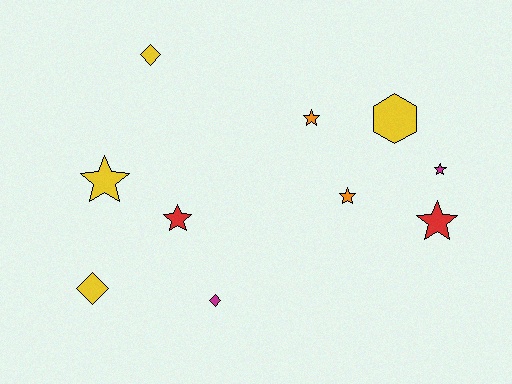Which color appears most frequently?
Yellow, with 4 objects.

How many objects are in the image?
There are 10 objects.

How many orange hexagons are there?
There are no orange hexagons.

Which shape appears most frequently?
Star, with 6 objects.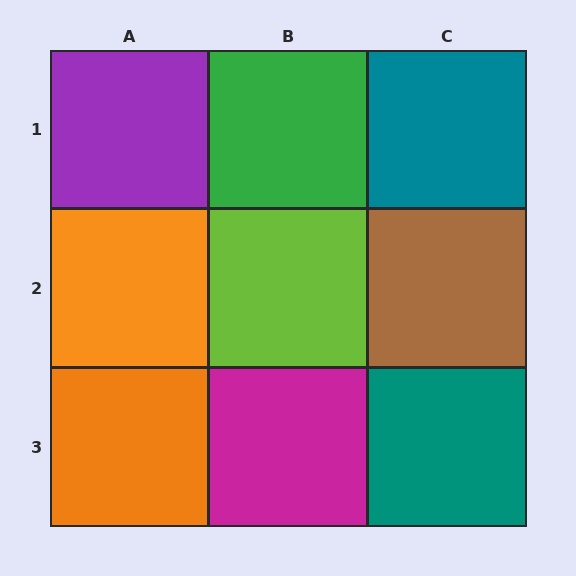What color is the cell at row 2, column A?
Orange.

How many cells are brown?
1 cell is brown.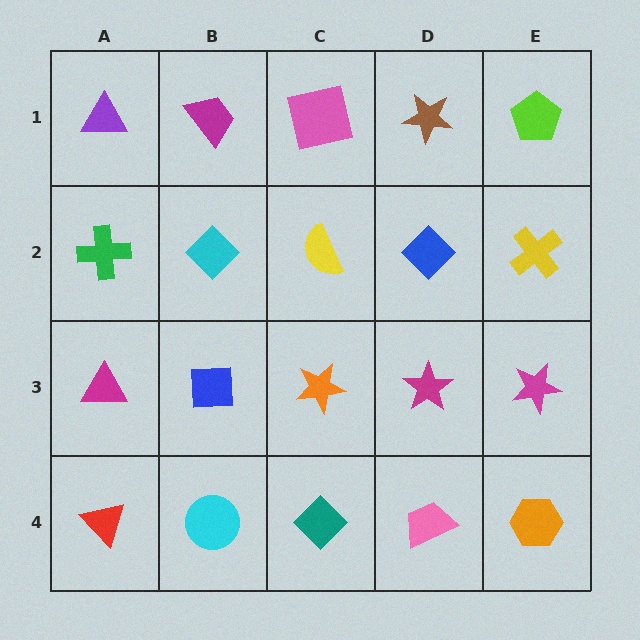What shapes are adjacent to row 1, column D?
A blue diamond (row 2, column D), a pink square (row 1, column C), a lime pentagon (row 1, column E).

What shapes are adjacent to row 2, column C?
A pink square (row 1, column C), an orange star (row 3, column C), a cyan diamond (row 2, column B), a blue diamond (row 2, column D).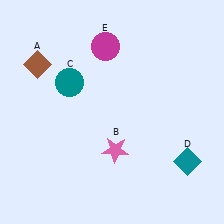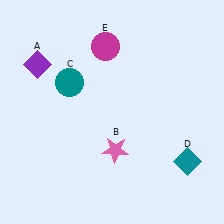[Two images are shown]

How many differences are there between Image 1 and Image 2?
There is 1 difference between the two images.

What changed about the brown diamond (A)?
In Image 1, A is brown. In Image 2, it changed to purple.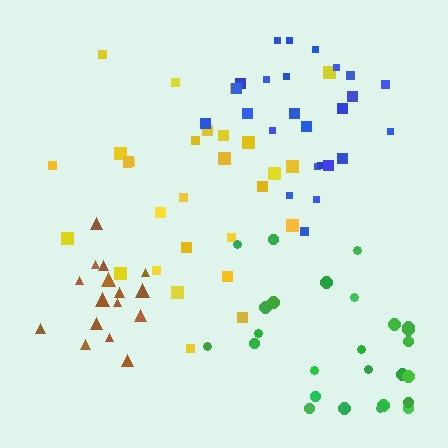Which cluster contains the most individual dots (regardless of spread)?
Yellow (29).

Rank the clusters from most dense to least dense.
brown, blue, yellow, green.